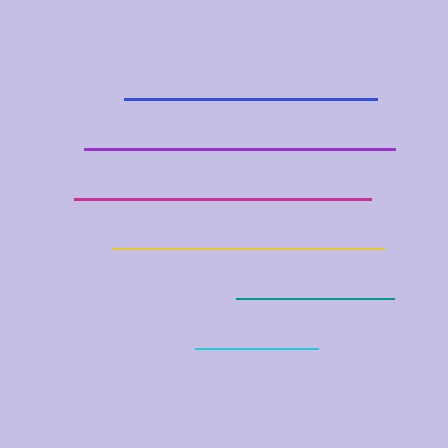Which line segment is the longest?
The purple line is the longest at approximately 310 pixels.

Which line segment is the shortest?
The cyan line is the shortest at approximately 123 pixels.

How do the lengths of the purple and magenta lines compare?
The purple and magenta lines are approximately the same length.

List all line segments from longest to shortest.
From longest to shortest: purple, magenta, yellow, blue, teal, cyan.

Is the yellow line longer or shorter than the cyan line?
The yellow line is longer than the cyan line.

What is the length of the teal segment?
The teal segment is approximately 158 pixels long.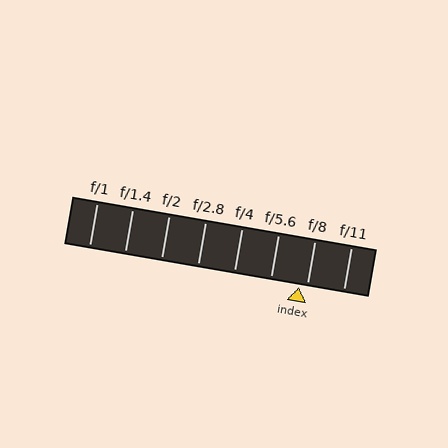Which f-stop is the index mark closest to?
The index mark is closest to f/8.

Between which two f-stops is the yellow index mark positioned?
The index mark is between f/5.6 and f/8.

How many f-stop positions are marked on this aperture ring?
There are 8 f-stop positions marked.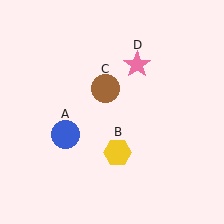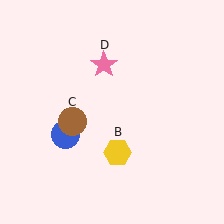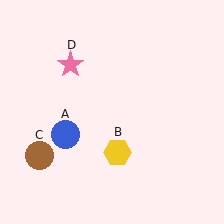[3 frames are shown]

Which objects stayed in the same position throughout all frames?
Blue circle (object A) and yellow hexagon (object B) remained stationary.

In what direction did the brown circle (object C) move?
The brown circle (object C) moved down and to the left.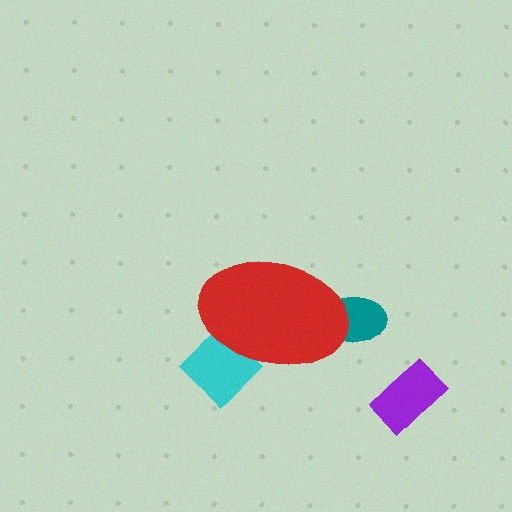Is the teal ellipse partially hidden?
Yes, the teal ellipse is partially hidden behind the red ellipse.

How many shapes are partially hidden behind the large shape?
2 shapes are partially hidden.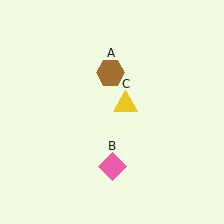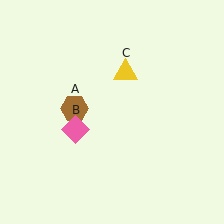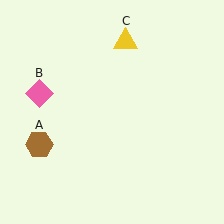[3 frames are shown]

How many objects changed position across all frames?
3 objects changed position: brown hexagon (object A), pink diamond (object B), yellow triangle (object C).